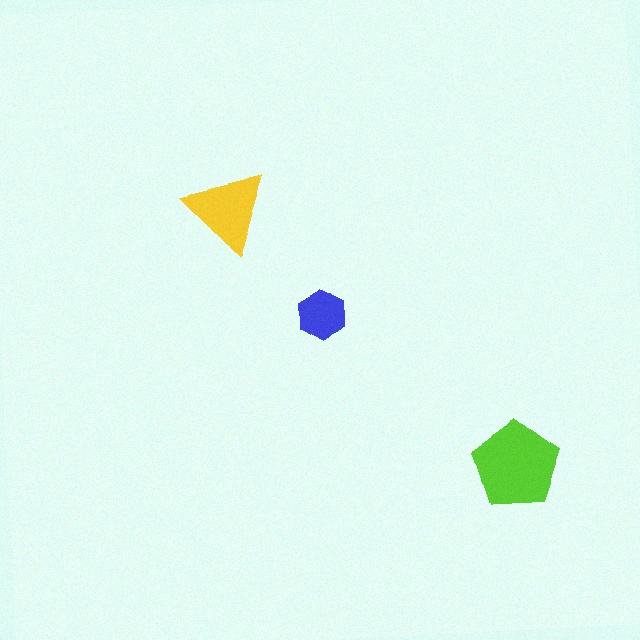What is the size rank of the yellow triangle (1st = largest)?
2nd.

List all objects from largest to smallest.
The lime pentagon, the yellow triangle, the blue hexagon.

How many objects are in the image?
There are 3 objects in the image.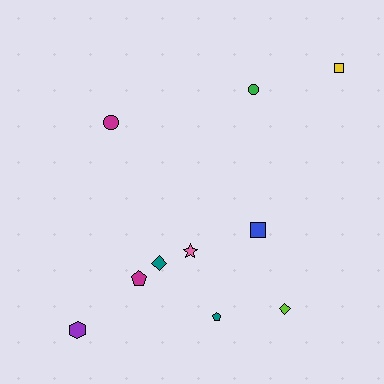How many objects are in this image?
There are 10 objects.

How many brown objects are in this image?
There are no brown objects.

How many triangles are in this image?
There are no triangles.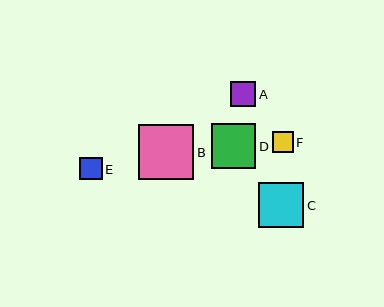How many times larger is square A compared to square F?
Square A is approximately 1.2 times the size of square F.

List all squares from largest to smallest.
From largest to smallest: B, C, D, A, E, F.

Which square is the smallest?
Square F is the smallest with a size of approximately 21 pixels.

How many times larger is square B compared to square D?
Square B is approximately 1.2 times the size of square D.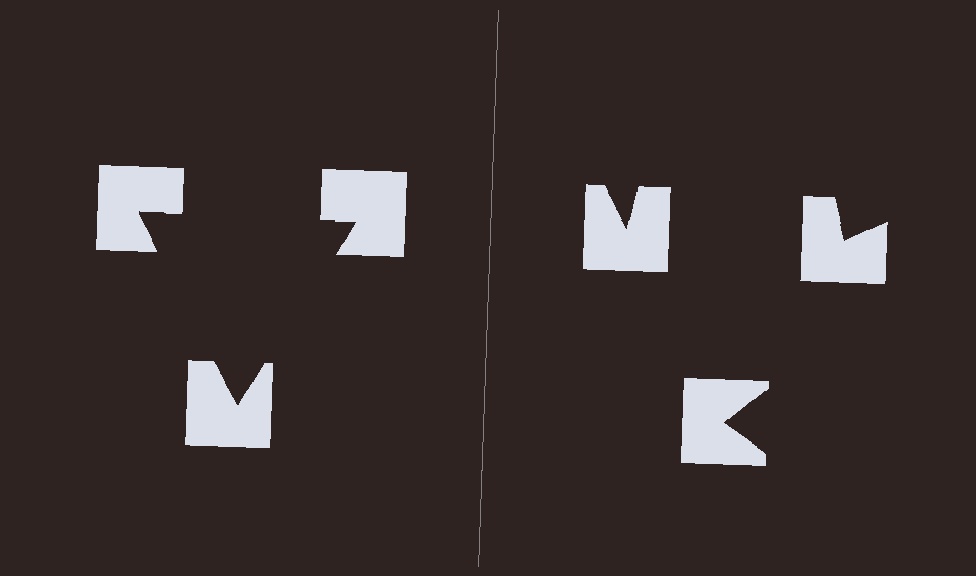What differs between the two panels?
The notched squares are positioned identically on both sides; only the wedge orientations differ. On the left they align to a triangle; on the right they are misaligned.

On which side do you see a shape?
An illusory triangle appears on the left side. On the right side the wedge cuts are rotated, so no coherent shape forms.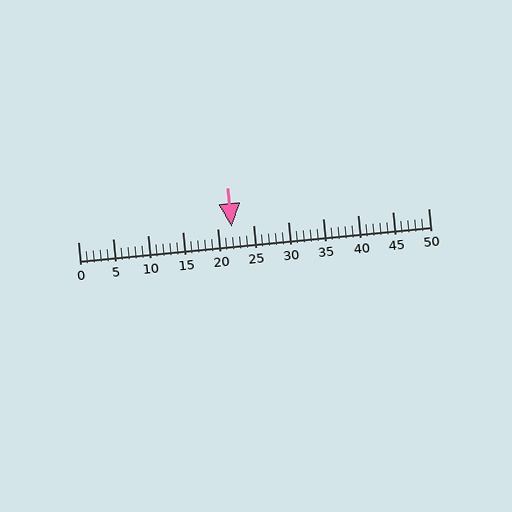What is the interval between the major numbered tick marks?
The major tick marks are spaced 5 units apart.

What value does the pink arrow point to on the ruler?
The pink arrow points to approximately 22.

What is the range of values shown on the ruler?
The ruler shows values from 0 to 50.